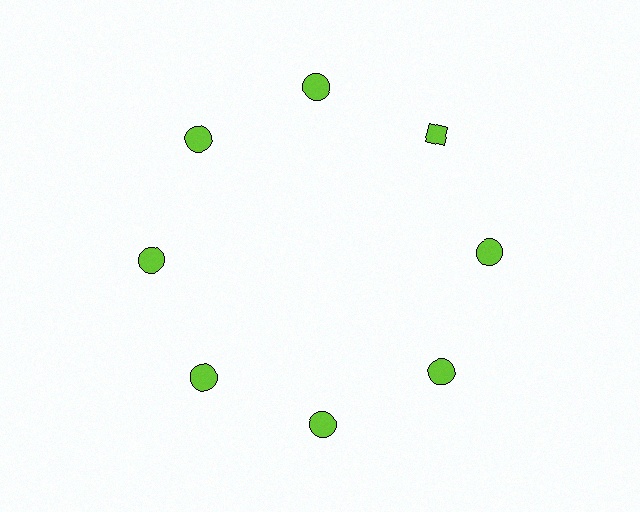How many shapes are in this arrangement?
There are 8 shapes arranged in a ring pattern.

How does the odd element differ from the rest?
It has a different shape: diamond instead of circle.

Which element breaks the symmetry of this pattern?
The lime diamond at roughly the 2 o'clock position breaks the symmetry. All other shapes are lime circles.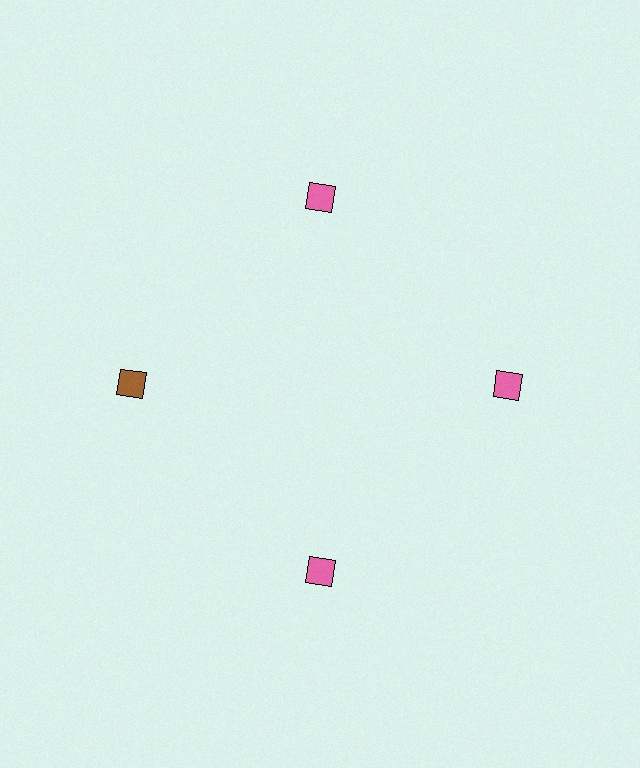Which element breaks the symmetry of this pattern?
The brown diamond at roughly the 9 o'clock position breaks the symmetry. All other shapes are pink diamonds.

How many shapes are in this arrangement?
There are 4 shapes arranged in a ring pattern.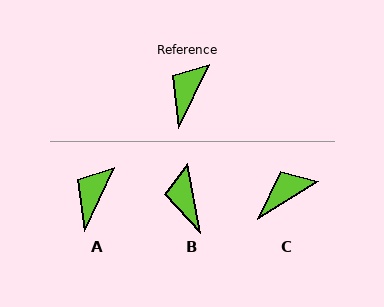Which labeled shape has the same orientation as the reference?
A.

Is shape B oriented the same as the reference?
No, it is off by about 36 degrees.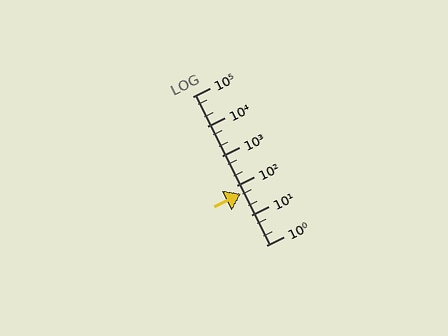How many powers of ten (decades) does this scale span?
The scale spans 5 decades, from 1 to 100000.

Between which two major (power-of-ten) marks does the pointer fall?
The pointer is between 10 and 100.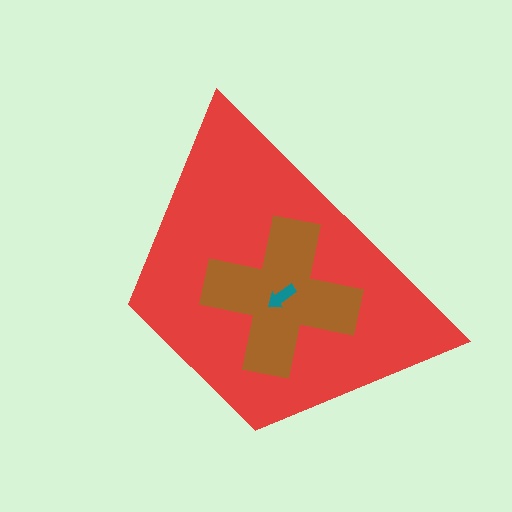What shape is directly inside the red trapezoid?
The brown cross.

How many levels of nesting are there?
3.